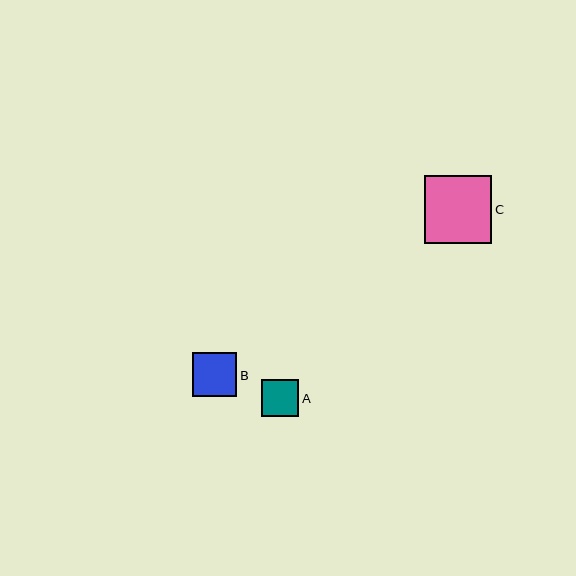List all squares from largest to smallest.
From largest to smallest: C, B, A.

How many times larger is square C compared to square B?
Square C is approximately 1.5 times the size of square B.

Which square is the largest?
Square C is the largest with a size of approximately 68 pixels.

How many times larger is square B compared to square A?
Square B is approximately 1.2 times the size of square A.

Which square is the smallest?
Square A is the smallest with a size of approximately 37 pixels.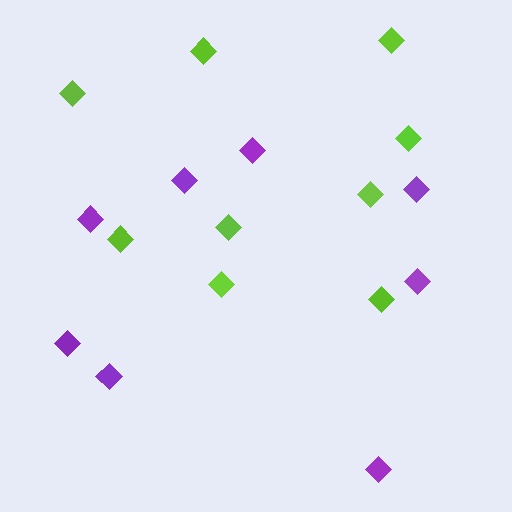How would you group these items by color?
There are 2 groups: one group of lime diamonds (9) and one group of purple diamonds (8).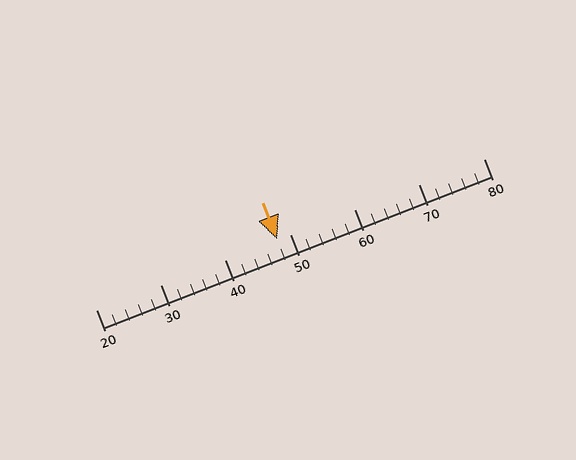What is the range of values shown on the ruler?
The ruler shows values from 20 to 80.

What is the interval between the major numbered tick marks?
The major tick marks are spaced 10 units apart.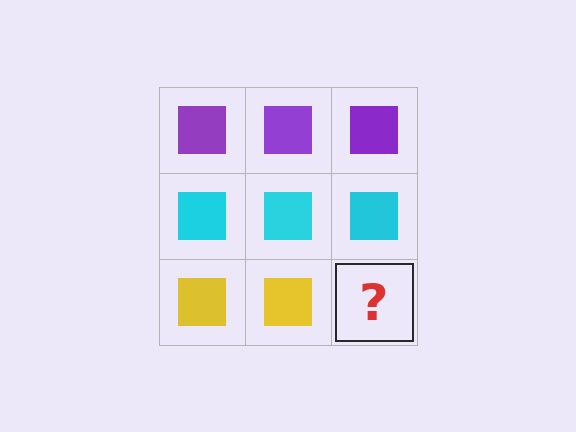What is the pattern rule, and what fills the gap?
The rule is that each row has a consistent color. The gap should be filled with a yellow square.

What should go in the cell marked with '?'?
The missing cell should contain a yellow square.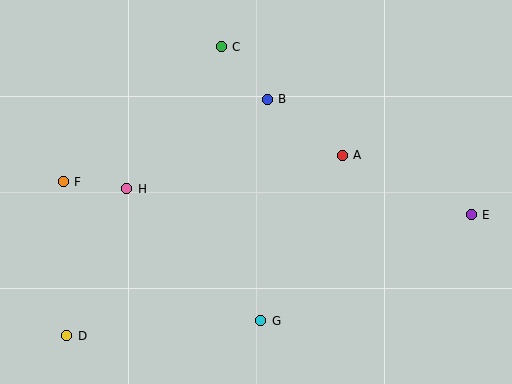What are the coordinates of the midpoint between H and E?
The midpoint between H and E is at (299, 202).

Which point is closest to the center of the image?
Point B at (267, 99) is closest to the center.